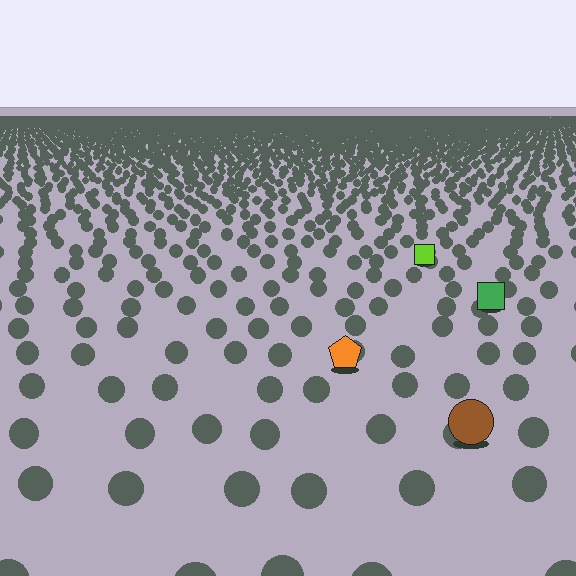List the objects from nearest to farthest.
From nearest to farthest: the brown circle, the orange pentagon, the green square, the lime square.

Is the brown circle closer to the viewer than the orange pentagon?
Yes. The brown circle is closer — you can tell from the texture gradient: the ground texture is coarser near it.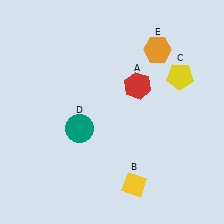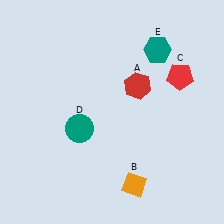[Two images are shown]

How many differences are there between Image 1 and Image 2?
There are 3 differences between the two images.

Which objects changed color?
B changed from yellow to orange. C changed from yellow to red. E changed from orange to teal.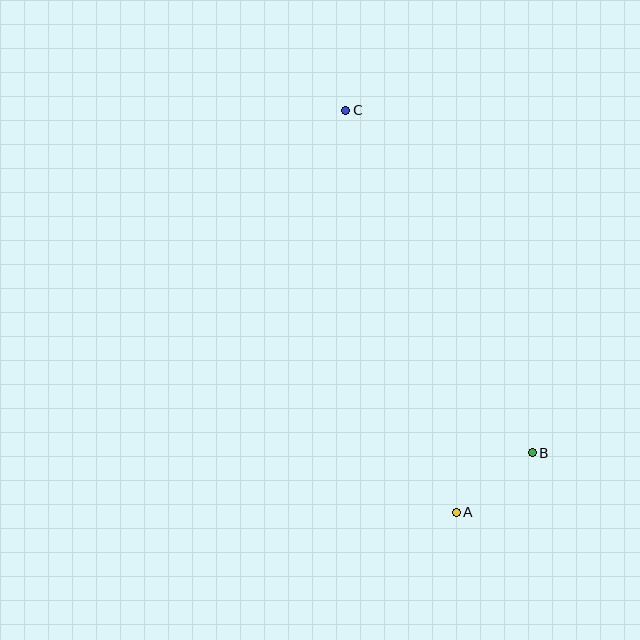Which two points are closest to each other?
Points A and B are closest to each other.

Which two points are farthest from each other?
Points A and C are farthest from each other.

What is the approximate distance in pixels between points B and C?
The distance between B and C is approximately 390 pixels.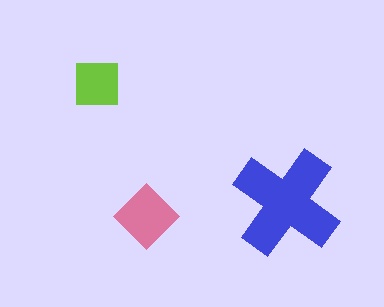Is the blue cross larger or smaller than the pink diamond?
Larger.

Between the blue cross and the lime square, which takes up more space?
The blue cross.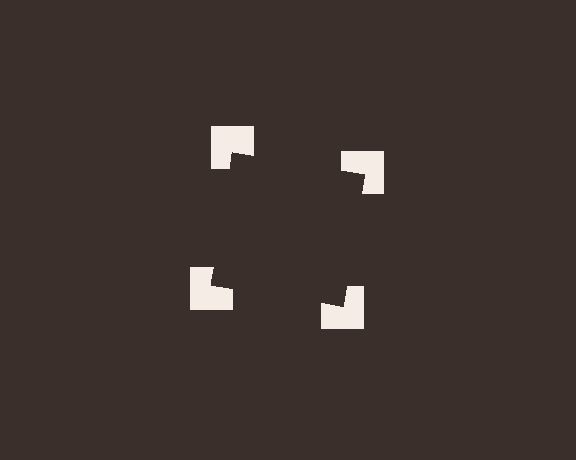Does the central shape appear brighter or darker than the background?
It typically appears slightly darker than the background, even though no actual brightness change is drawn.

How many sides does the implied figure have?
4 sides.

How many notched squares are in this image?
There are 4 — one at each vertex of the illusory square.